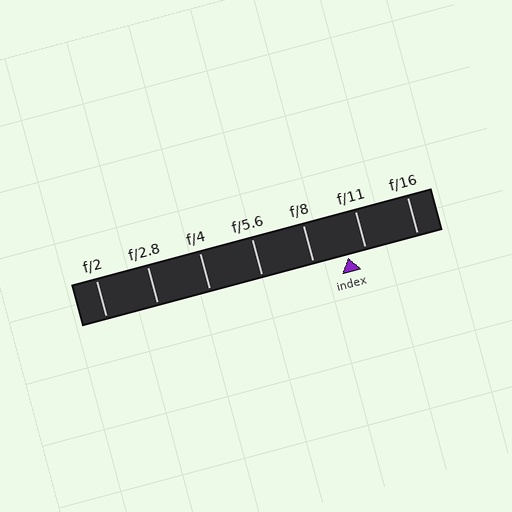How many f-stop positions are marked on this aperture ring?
There are 7 f-stop positions marked.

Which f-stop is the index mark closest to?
The index mark is closest to f/11.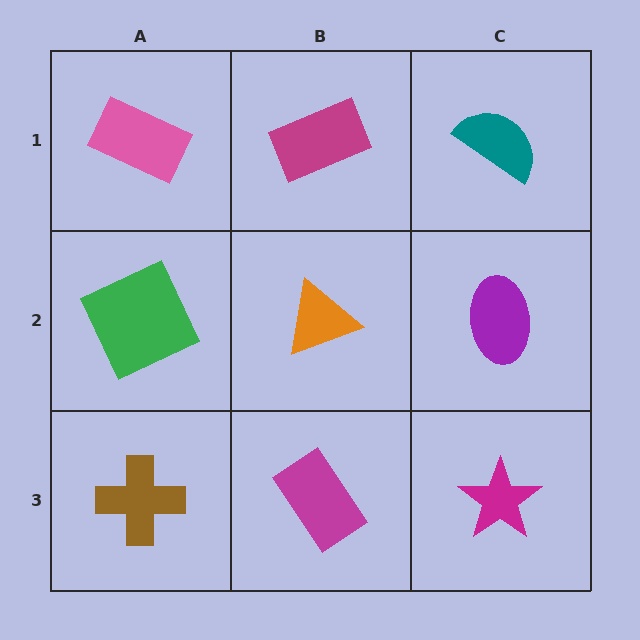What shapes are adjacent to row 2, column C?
A teal semicircle (row 1, column C), a magenta star (row 3, column C), an orange triangle (row 2, column B).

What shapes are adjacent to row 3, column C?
A purple ellipse (row 2, column C), a magenta rectangle (row 3, column B).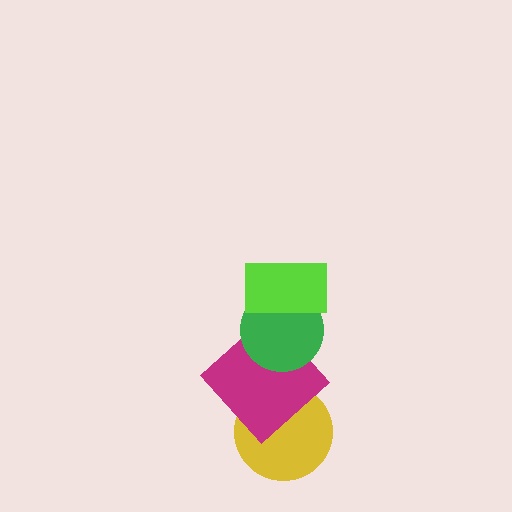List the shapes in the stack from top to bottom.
From top to bottom: the lime rectangle, the green circle, the magenta diamond, the yellow circle.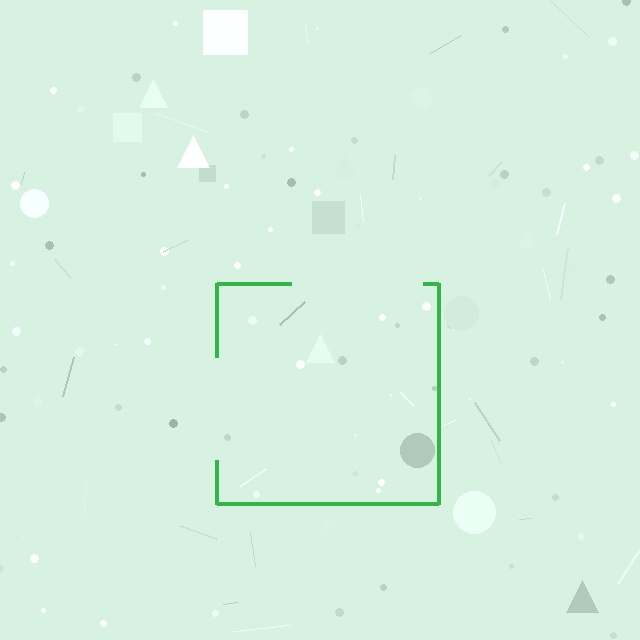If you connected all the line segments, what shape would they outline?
They would outline a square.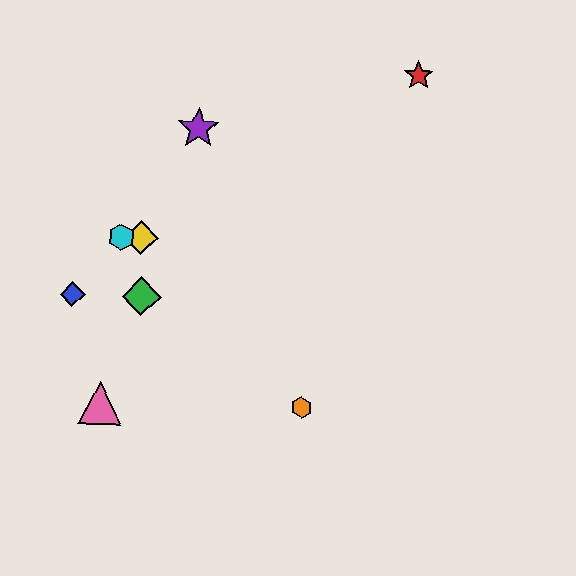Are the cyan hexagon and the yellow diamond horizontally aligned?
Yes, both are at y≈237.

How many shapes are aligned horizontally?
2 shapes (the yellow diamond, the cyan hexagon) are aligned horizontally.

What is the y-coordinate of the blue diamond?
The blue diamond is at y≈294.